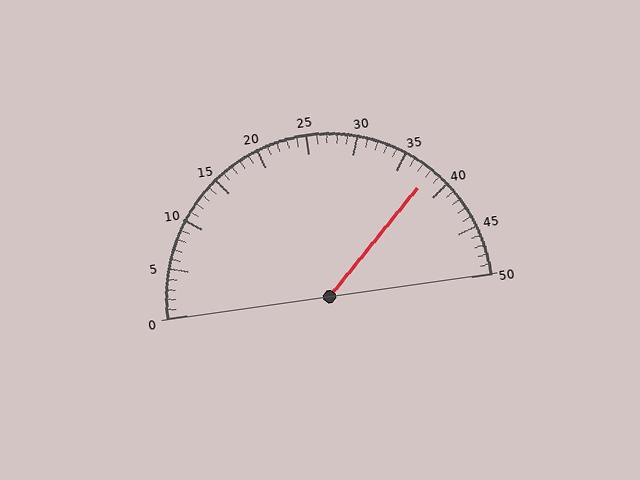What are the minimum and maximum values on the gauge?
The gauge ranges from 0 to 50.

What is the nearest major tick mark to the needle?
The nearest major tick mark is 40.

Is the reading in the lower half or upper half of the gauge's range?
The reading is in the upper half of the range (0 to 50).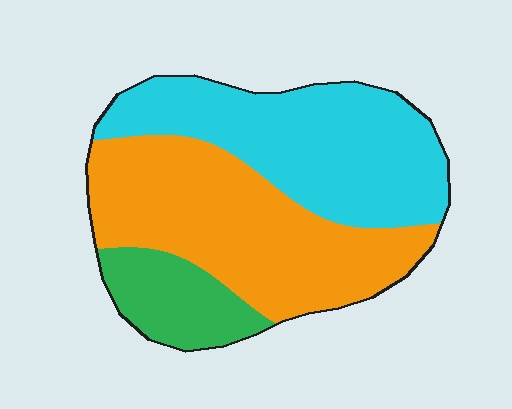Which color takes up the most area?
Orange, at roughly 45%.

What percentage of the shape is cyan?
Cyan takes up between a third and a half of the shape.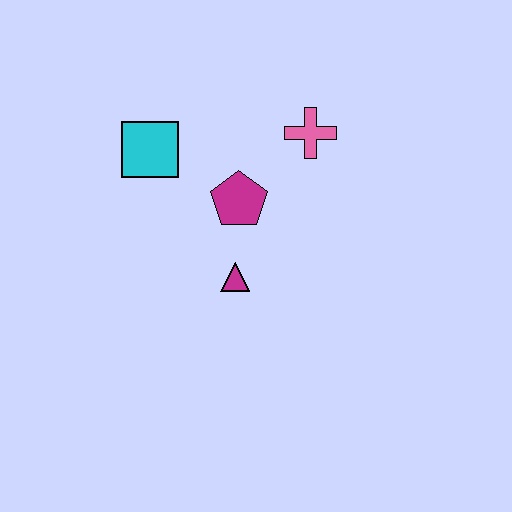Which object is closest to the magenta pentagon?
The magenta triangle is closest to the magenta pentagon.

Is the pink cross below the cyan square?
No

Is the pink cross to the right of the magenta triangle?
Yes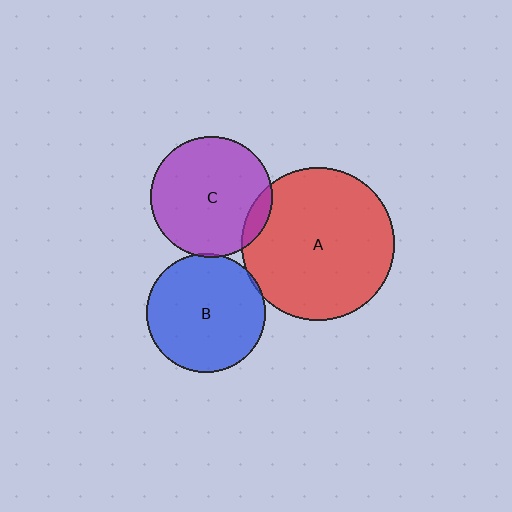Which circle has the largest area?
Circle A (red).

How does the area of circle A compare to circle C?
Approximately 1.6 times.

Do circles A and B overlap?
Yes.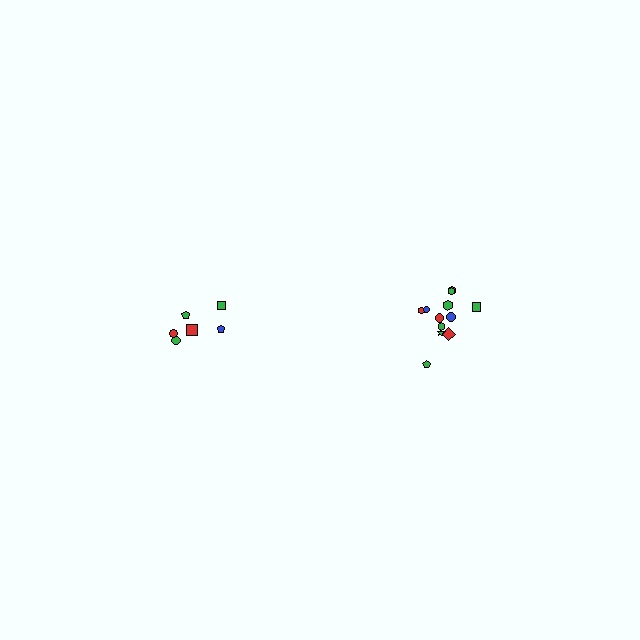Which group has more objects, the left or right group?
The right group.